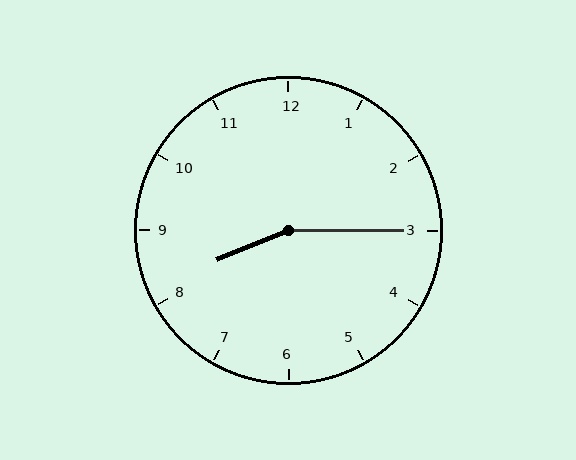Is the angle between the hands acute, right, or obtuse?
It is obtuse.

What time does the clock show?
8:15.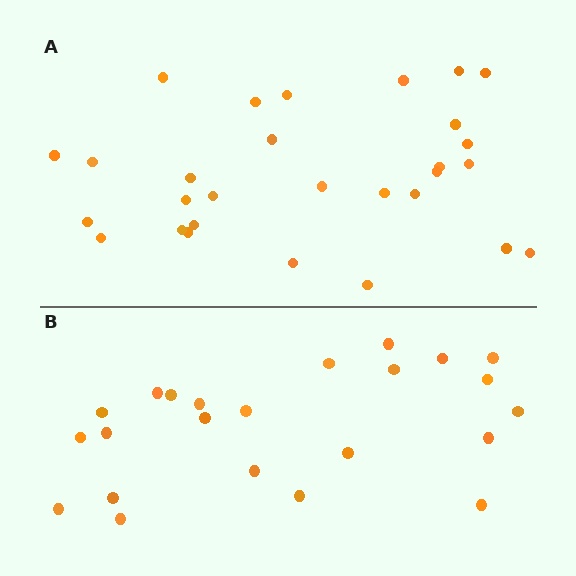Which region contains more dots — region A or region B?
Region A (the top region) has more dots.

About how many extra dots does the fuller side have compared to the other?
Region A has about 6 more dots than region B.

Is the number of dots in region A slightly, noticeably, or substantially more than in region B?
Region A has noticeably more, but not dramatically so. The ratio is roughly 1.3 to 1.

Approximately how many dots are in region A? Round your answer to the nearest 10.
About 30 dots. (The exact count is 29, which rounds to 30.)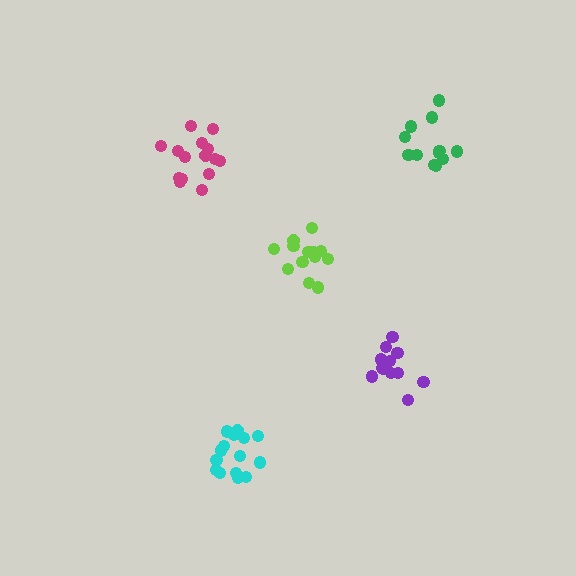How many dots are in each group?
Group 1: 12 dots, Group 2: 13 dots, Group 3: 15 dots, Group 4: 12 dots, Group 5: 15 dots (67 total).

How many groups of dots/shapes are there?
There are 5 groups.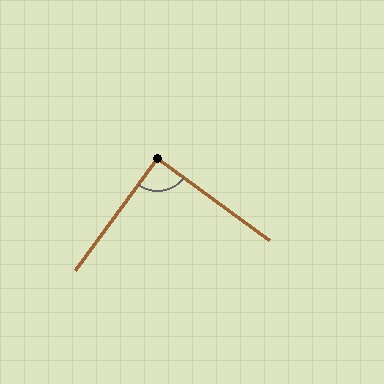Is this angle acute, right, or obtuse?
It is approximately a right angle.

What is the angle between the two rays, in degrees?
Approximately 90 degrees.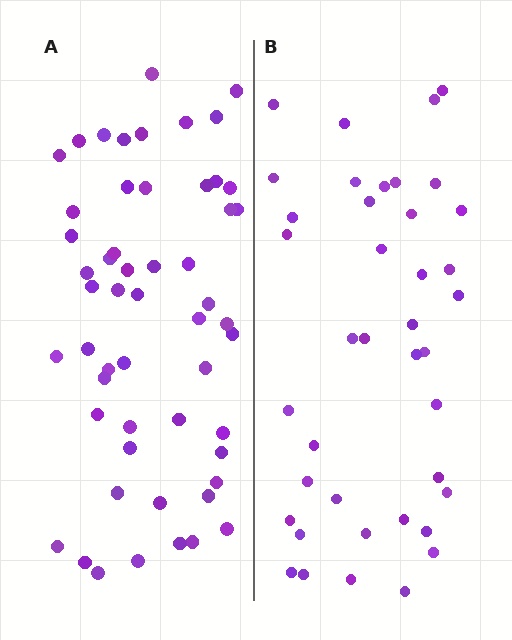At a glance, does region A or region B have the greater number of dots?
Region A (the left region) has more dots.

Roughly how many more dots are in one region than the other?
Region A has approximately 15 more dots than region B.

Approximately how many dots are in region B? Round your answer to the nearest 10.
About 40 dots.